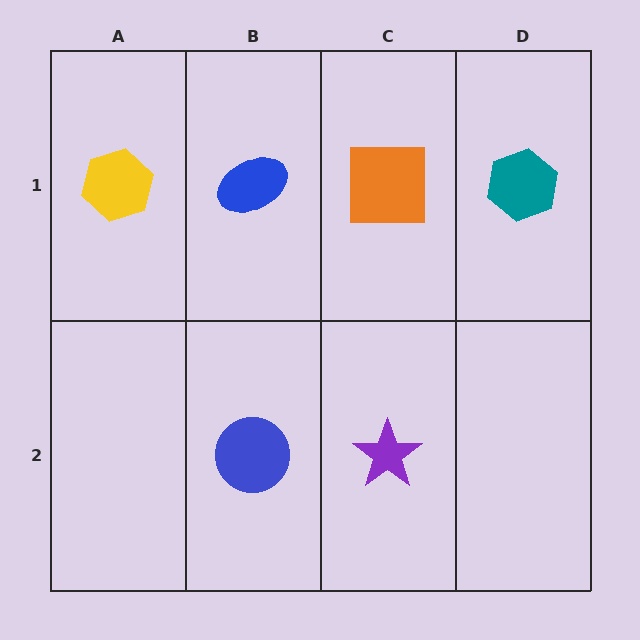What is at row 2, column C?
A purple star.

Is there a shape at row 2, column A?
No, that cell is empty.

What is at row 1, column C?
An orange square.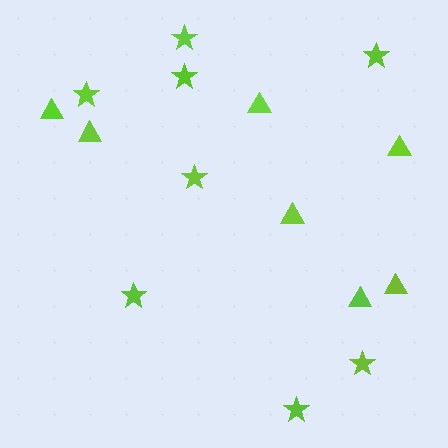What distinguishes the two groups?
There are 2 groups: one group of triangles (7) and one group of stars (8).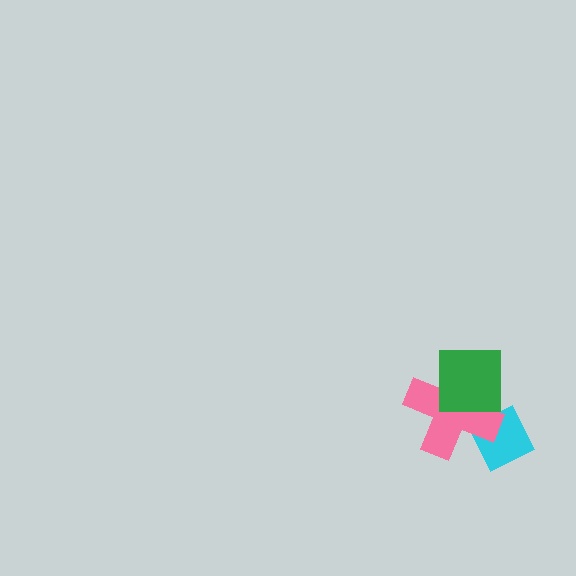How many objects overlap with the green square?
1 object overlaps with the green square.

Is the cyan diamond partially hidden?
Yes, it is partially covered by another shape.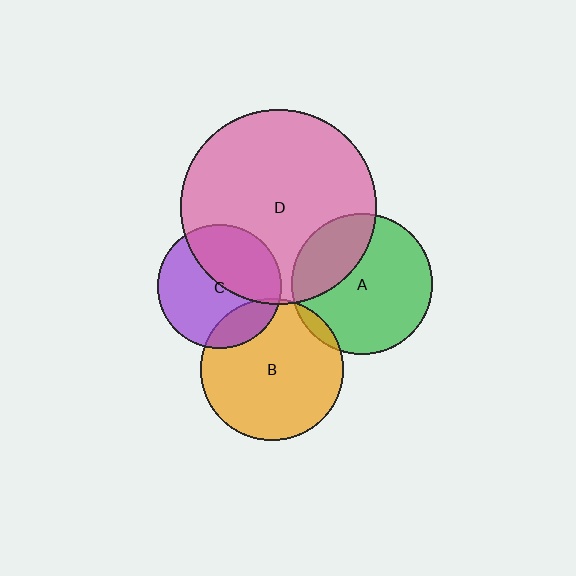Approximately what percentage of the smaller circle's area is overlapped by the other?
Approximately 5%.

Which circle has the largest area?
Circle D (pink).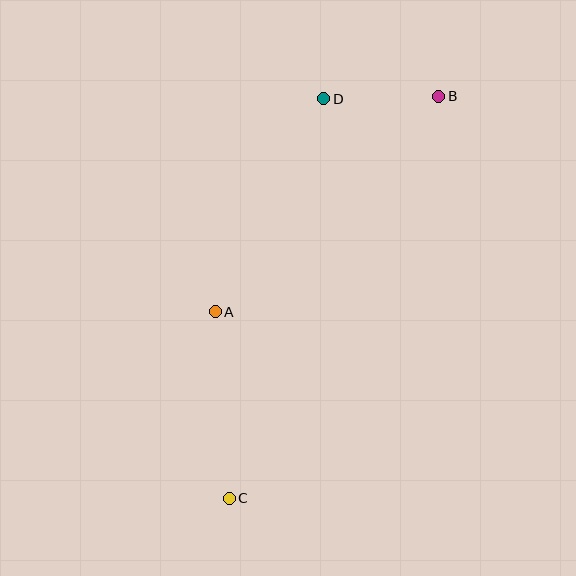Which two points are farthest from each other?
Points B and C are farthest from each other.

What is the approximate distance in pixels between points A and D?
The distance between A and D is approximately 239 pixels.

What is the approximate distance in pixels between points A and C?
The distance between A and C is approximately 187 pixels.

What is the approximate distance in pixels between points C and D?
The distance between C and D is approximately 411 pixels.